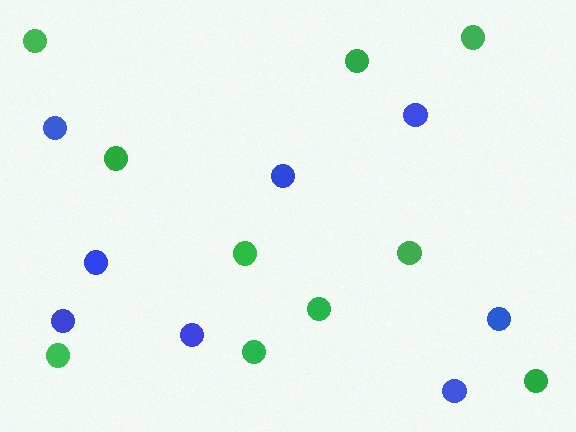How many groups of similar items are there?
There are 2 groups: one group of blue circles (8) and one group of green circles (10).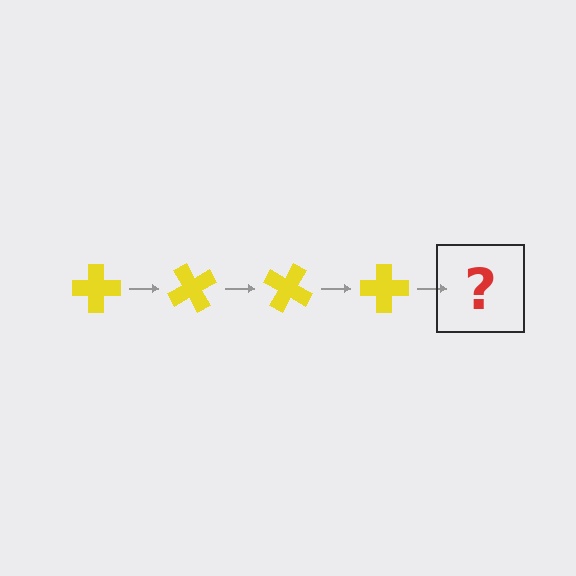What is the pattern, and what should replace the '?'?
The pattern is that the cross rotates 60 degrees each step. The '?' should be a yellow cross rotated 240 degrees.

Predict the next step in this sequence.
The next step is a yellow cross rotated 240 degrees.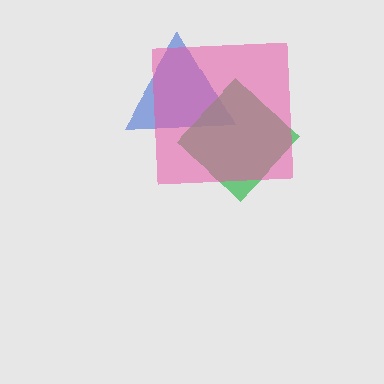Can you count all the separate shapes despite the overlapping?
Yes, there are 3 separate shapes.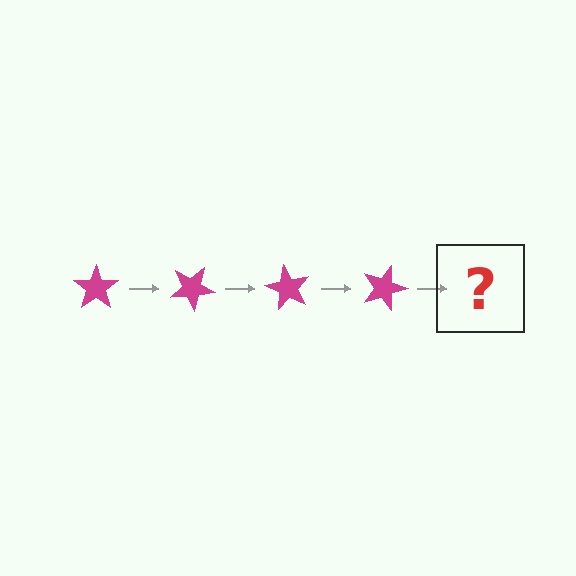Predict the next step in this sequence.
The next step is a magenta star rotated 120 degrees.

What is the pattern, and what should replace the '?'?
The pattern is that the star rotates 30 degrees each step. The '?' should be a magenta star rotated 120 degrees.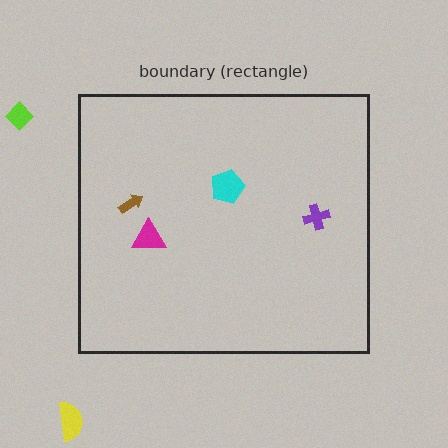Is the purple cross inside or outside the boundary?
Inside.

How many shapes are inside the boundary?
4 inside, 2 outside.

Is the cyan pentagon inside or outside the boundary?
Inside.